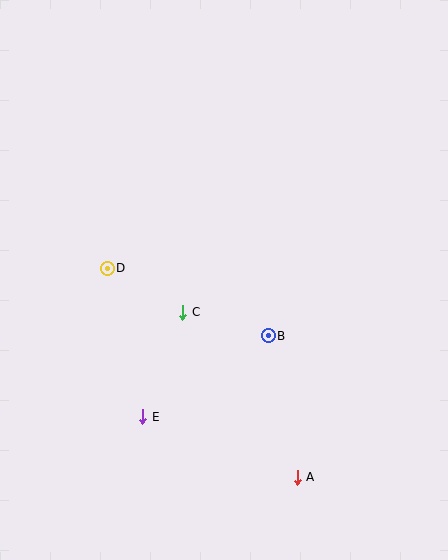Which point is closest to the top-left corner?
Point D is closest to the top-left corner.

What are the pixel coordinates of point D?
Point D is at (107, 268).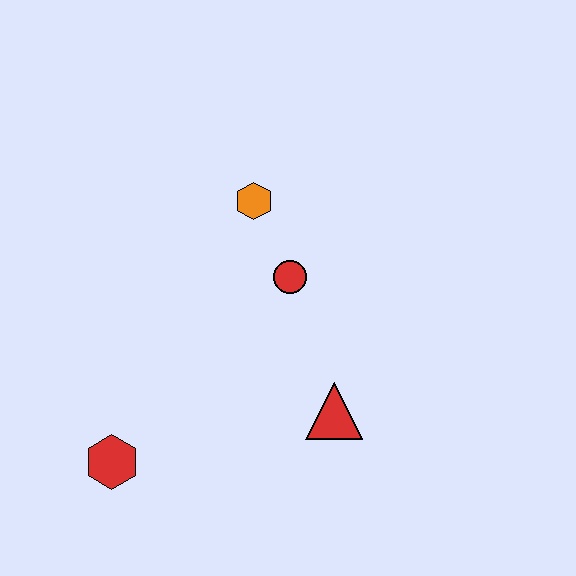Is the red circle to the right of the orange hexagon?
Yes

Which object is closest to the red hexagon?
The red triangle is closest to the red hexagon.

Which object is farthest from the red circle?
The red hexagon is farthest from the red circle.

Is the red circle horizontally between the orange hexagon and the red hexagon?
No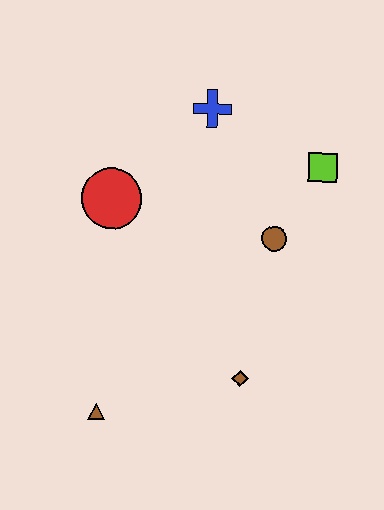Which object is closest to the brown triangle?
The brown diamond is closest to the brown triangle.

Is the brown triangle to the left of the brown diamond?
Yes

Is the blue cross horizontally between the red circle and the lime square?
Yes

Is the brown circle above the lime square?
No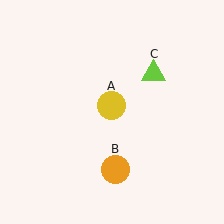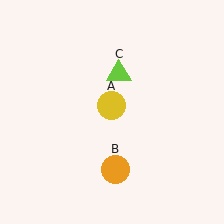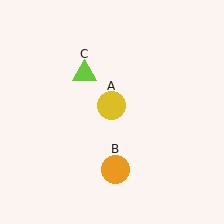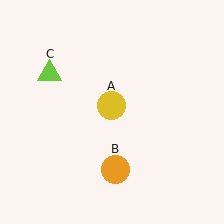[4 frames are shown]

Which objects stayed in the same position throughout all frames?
Yellow circle (object A) and orange circle (object B) remained stationary.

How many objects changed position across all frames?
1 object changed position: lime triangle (object C).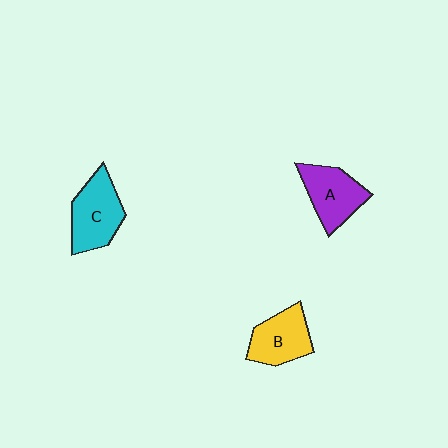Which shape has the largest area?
Shape C (cyan).